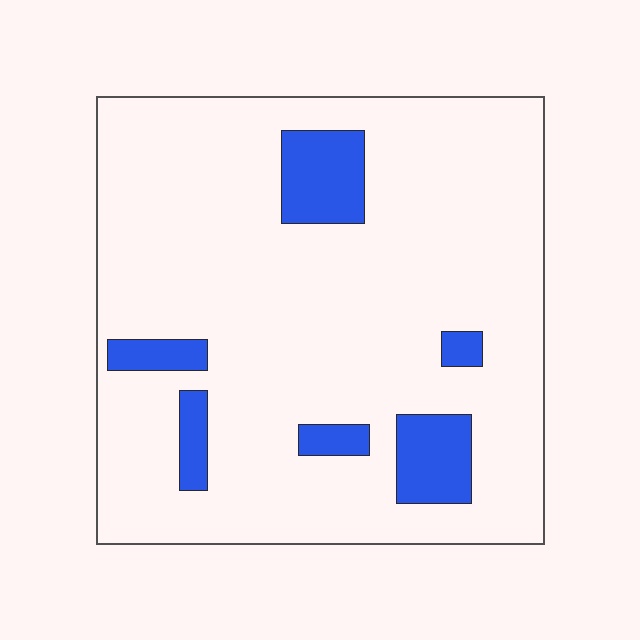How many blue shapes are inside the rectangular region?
6.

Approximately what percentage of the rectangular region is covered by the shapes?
Approximately 10%.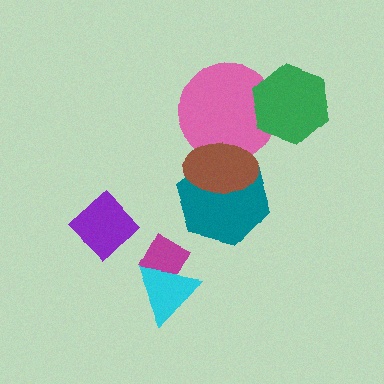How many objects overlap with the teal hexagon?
2 objects overlap with the teal hexagon.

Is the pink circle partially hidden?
Yes, it is partially covered by another shape.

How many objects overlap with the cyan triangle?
1 object overlaps with the cyan triangle.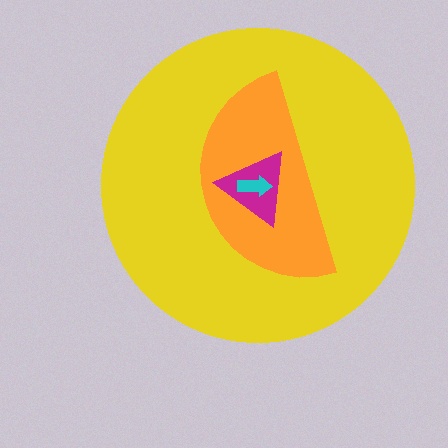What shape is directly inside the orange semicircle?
The magenta triangle.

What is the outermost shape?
The yellow circle.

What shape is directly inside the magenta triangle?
The cyan arrow.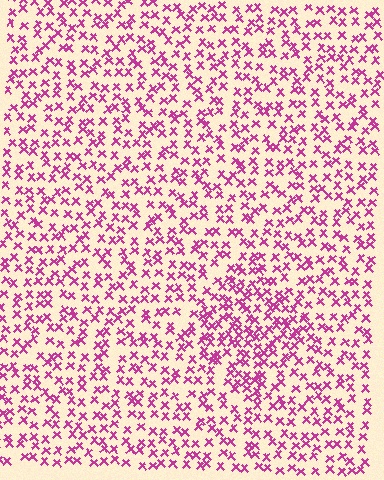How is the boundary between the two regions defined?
The boundary is defined by a change in element density (approximately 1.7x ratio). All elements are the same color, size, and shape.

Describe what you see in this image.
The image contains small magenta elements arranged at two different densities. A diamond-shaped region is visible where the elements are more densely packed than the surrounding area.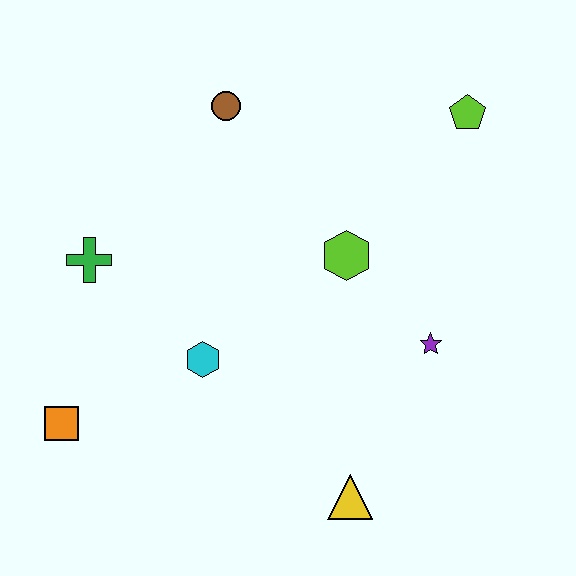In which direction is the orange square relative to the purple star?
The orange square is to the left of the purple star.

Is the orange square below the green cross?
Yes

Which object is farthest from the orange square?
The lime pentagon is farthest from the orange square.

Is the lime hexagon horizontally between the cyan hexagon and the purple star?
Yes